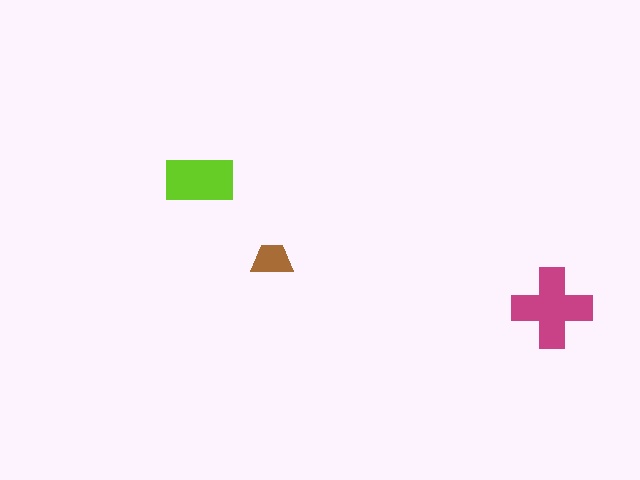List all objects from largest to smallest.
The magenta cross, the lime rectangle, the brown trapezoid.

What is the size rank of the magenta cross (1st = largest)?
1st.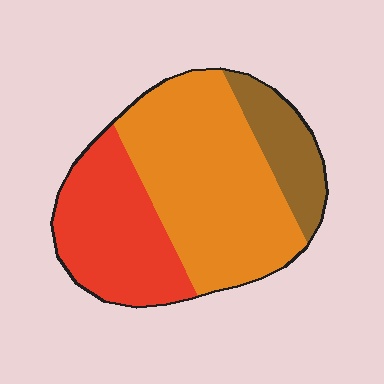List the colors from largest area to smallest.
From largest to smallest: orange, red, brown.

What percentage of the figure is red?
Red covers 32% of the figure.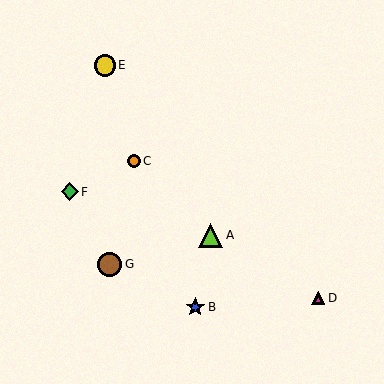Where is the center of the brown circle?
The center of the brown circle is at (110, 264).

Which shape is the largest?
The lime triangle (labeled A) is the largest.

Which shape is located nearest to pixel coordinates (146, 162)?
The orange circle (labeled C) at (134, 161) is nearest to that location.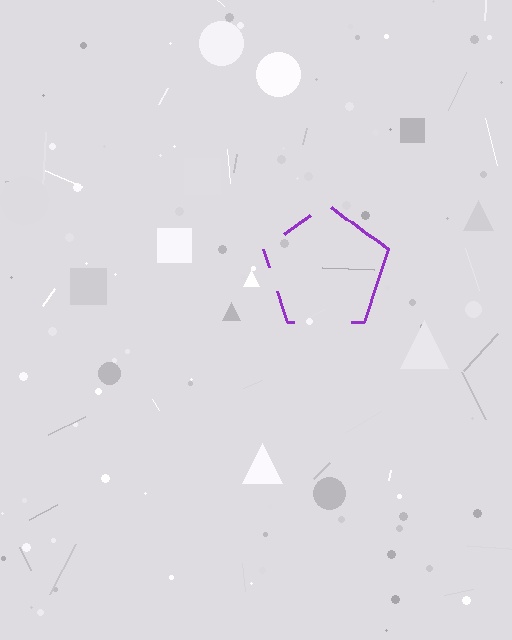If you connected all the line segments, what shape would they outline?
They would outline a pentagon.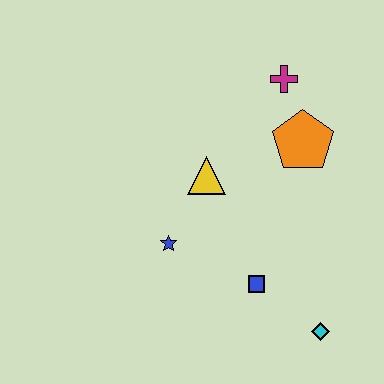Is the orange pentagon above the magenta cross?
No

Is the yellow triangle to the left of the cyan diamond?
Yes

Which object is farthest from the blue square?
The magenta cross is farthest from the blue square.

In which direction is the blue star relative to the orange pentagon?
The blue star is to the left of the orange pentagon.